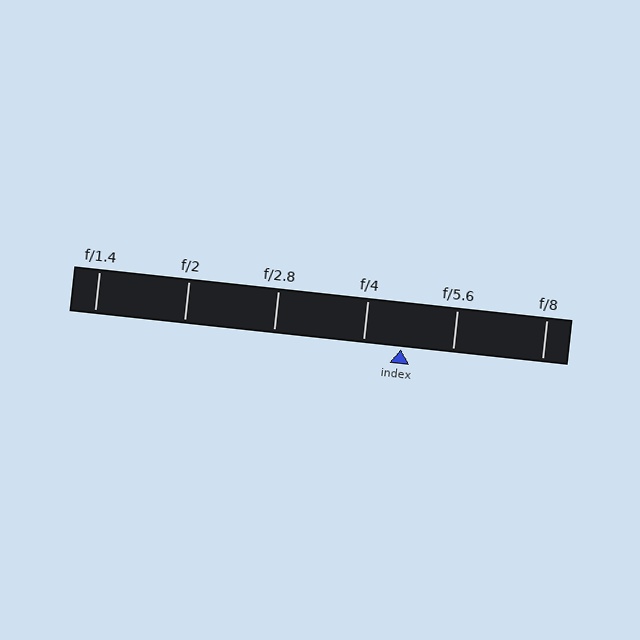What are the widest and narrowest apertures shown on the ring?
The widest aperture shown is f/1.4 and the narrowest is f/8.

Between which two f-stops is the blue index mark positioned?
The index mark is between f/4 and f/5.6.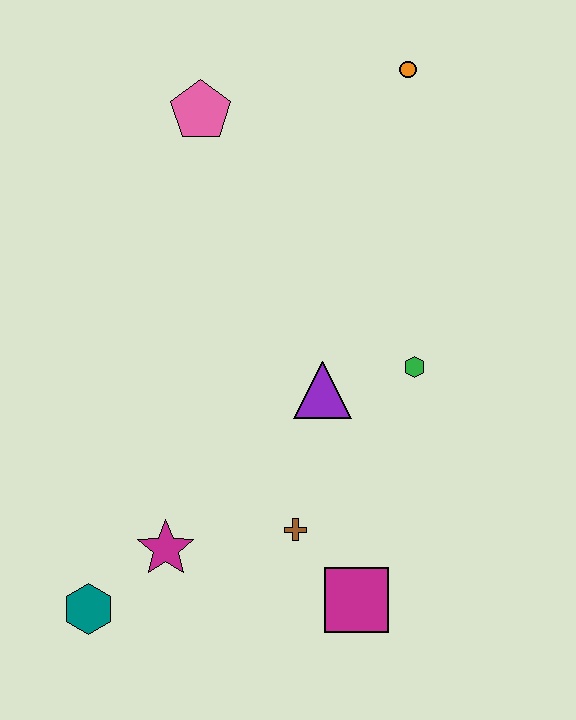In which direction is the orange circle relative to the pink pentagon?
The orange circle is to the right of the pink pentagon.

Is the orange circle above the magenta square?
Yes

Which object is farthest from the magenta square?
The orange circle is farthest from the magenta square.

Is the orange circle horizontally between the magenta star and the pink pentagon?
No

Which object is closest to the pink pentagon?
The orange circle is closest to the pink pentagon.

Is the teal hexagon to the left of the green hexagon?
Yes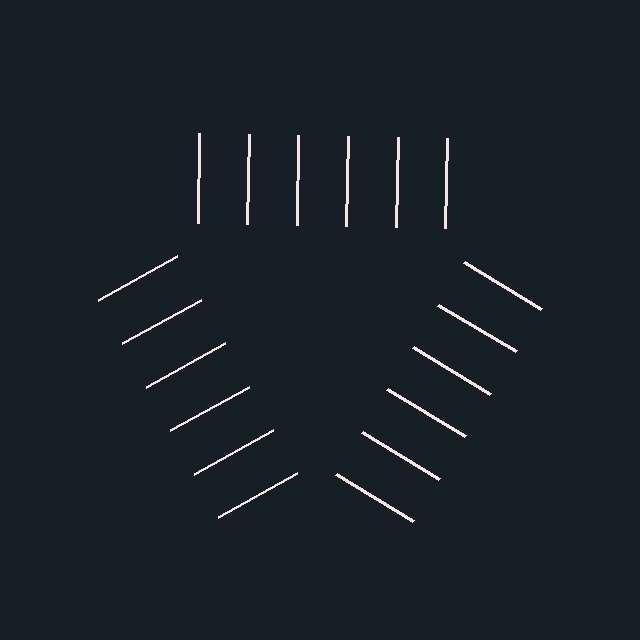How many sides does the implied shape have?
3 sides — the line-ends trace a triangle.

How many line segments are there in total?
18 — 6 along each of the 3 edges.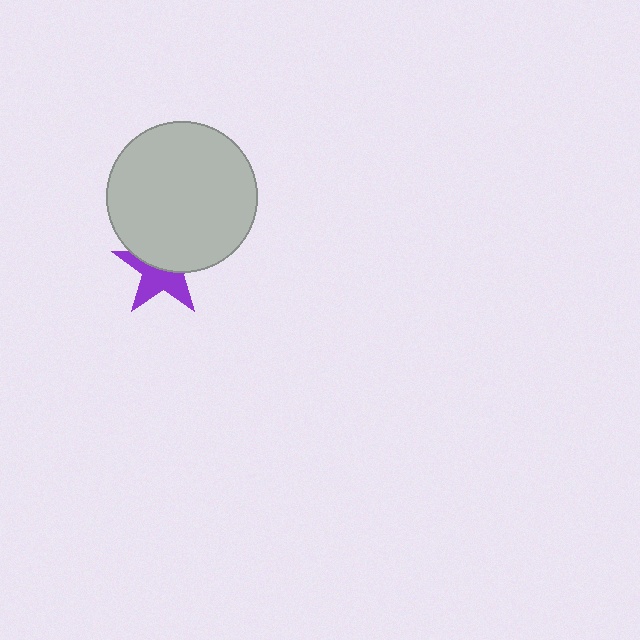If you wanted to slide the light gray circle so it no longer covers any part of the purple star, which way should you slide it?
Slide it up — that is the most direct way to separate the two shapes.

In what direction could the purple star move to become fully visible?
The purple star could move down. That would shift it out from behind the light gray circle entirely.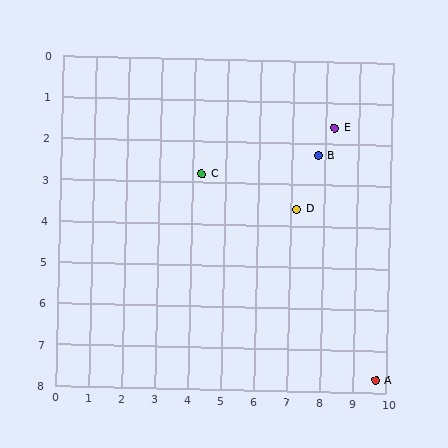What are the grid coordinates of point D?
Point D is at approximately (7.2, 3.6).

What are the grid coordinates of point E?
Point E is at approximately (8.3, 1.6).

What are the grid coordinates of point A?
Point A is at approximately (9.7, 7.7).